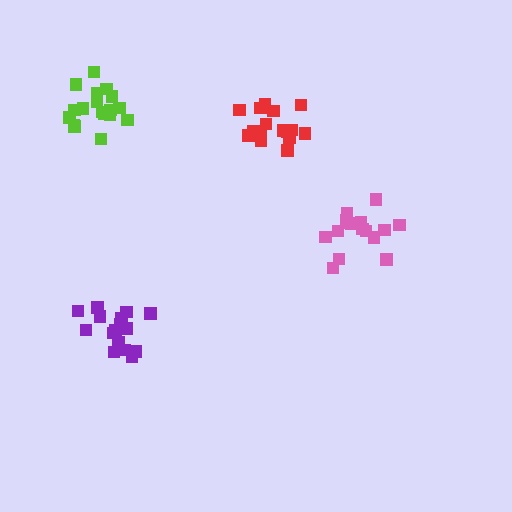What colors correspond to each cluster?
The clusters are colored: red, pink, purple, lime.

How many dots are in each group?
Group 1: 16 dots, Group 2: 16 dots, Group 3: 16 dots, Group 4: 18 dots (66 total).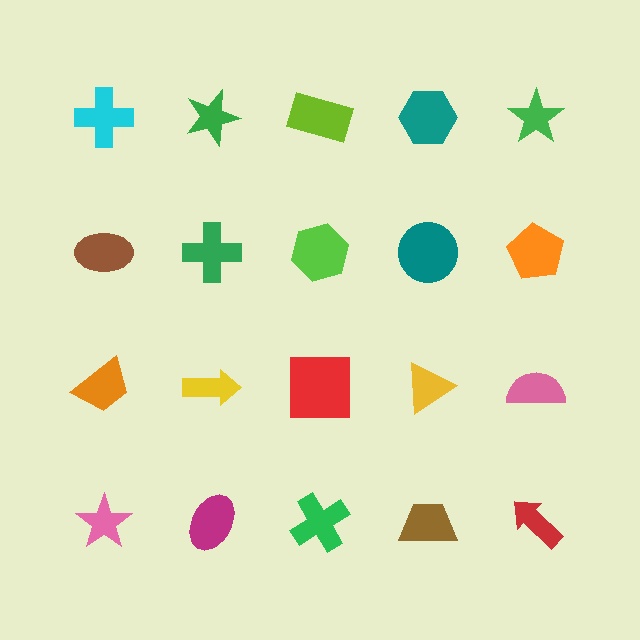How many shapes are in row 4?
5 shapes.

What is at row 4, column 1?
A pink star.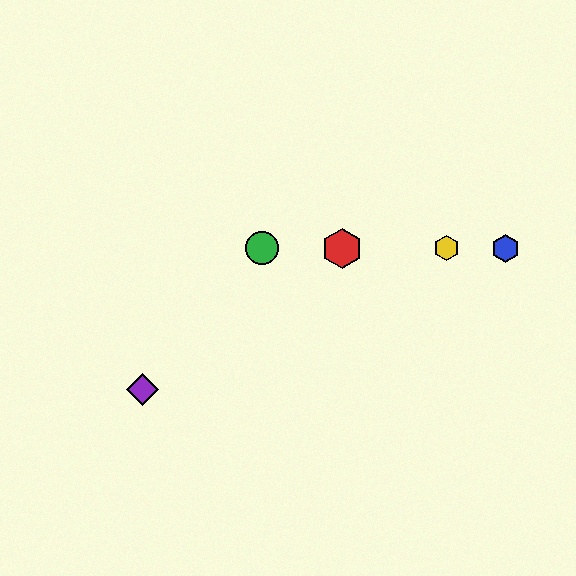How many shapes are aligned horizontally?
4 shapes (the red hexagon, the blue hexagon, the green circle, the yellow hexagon) are aligned horizontally.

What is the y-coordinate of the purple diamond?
The purple diamond is at y≈390.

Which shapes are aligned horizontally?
The red hexagon, the blue hexagon, the green circle, the yellow hexagon are aligned horizontally.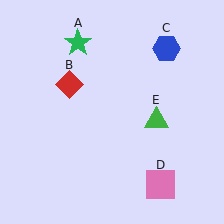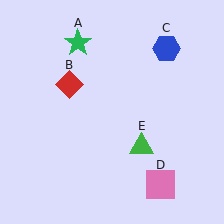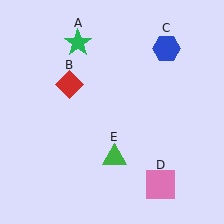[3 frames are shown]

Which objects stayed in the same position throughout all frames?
Green star (object A) and red diamond (object B) and blue hexagon (object C) and pink square (object D) remained stationary.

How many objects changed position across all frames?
1 object changed position: green triangle (object E).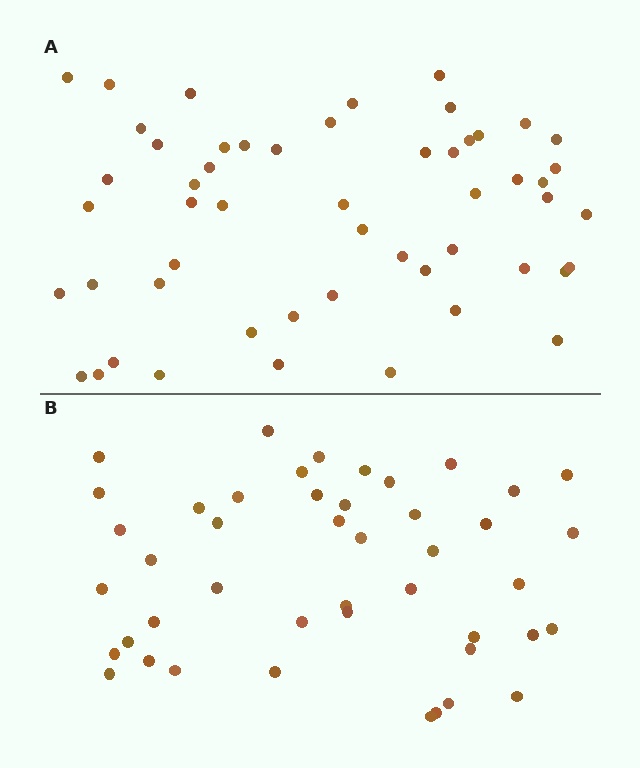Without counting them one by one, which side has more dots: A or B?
Region A (the top region) has more dots.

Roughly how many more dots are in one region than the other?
Region A has roughly 8 or so more dots than region B.